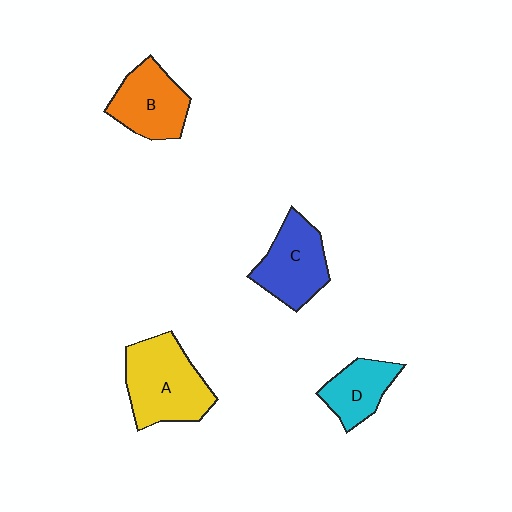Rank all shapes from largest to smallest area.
From largest to smallest: A (yellow), C (blue), B (orange), D (cyan).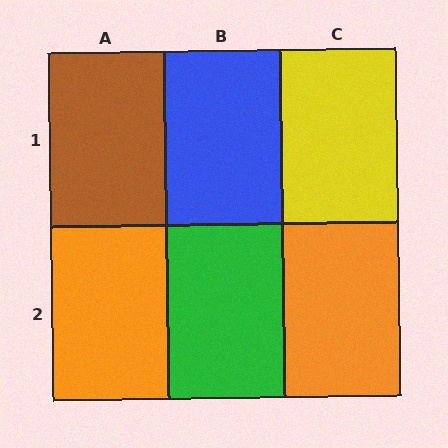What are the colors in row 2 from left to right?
Orange, green, orange.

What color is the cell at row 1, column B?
Blue.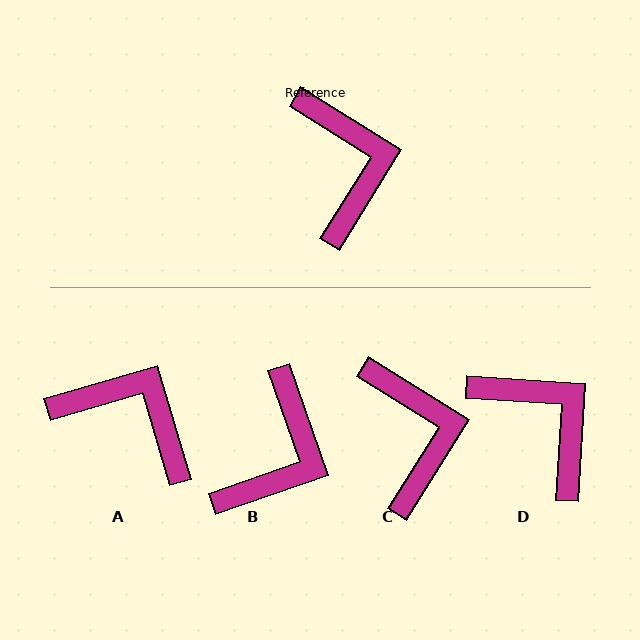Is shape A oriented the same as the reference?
No, it is off by about 48 degrees.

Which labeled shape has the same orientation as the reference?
C.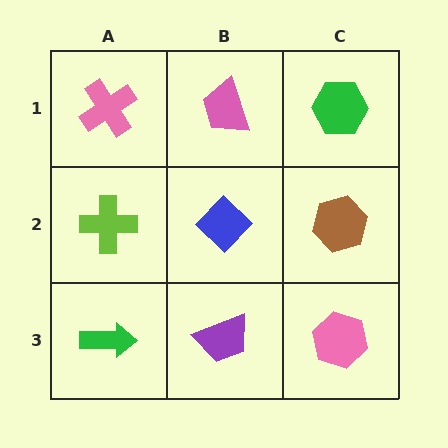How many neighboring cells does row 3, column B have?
3.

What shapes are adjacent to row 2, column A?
A pink cross (row 1, column A), a green arrow (row 3, column A), a blue diamond (row 2, column B).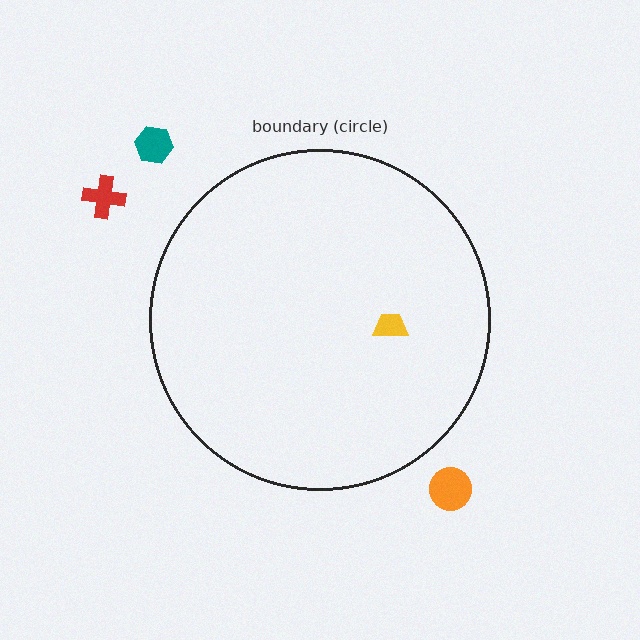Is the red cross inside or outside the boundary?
Outside.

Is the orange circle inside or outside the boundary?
Outside.